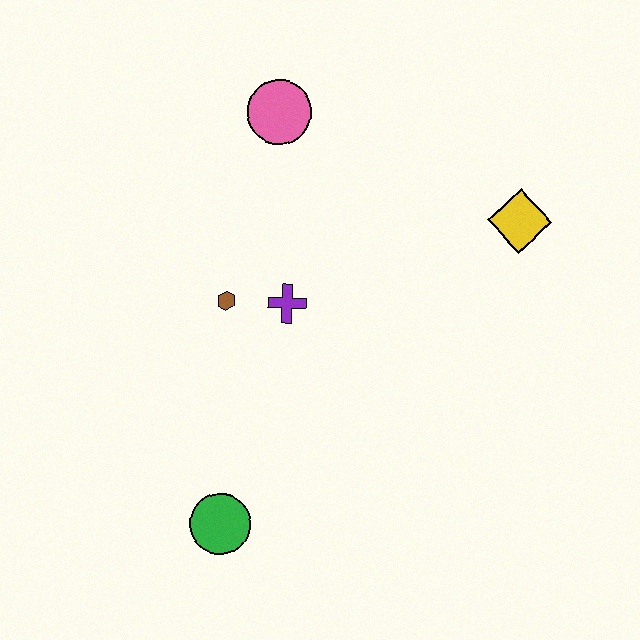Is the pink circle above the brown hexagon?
Yes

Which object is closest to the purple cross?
The brown hexagon is closest to the purple cross.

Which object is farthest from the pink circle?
The green circle is farthest from the pink circle.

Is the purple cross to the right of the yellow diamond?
No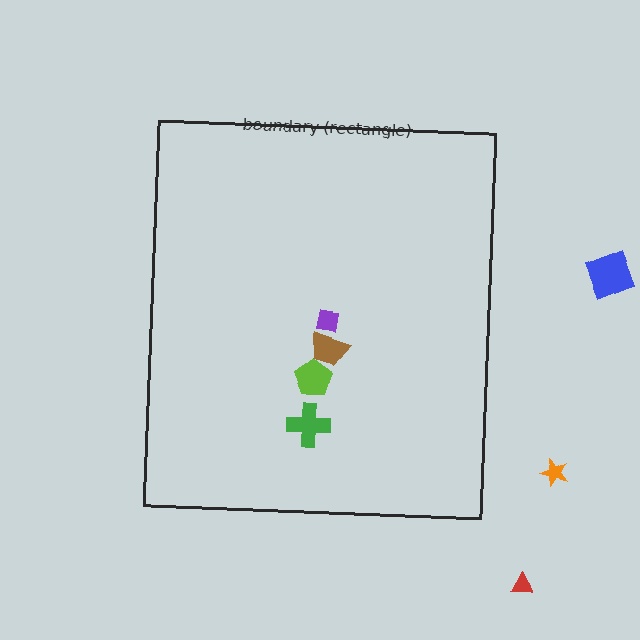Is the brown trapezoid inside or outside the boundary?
Inside.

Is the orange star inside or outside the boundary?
Outside.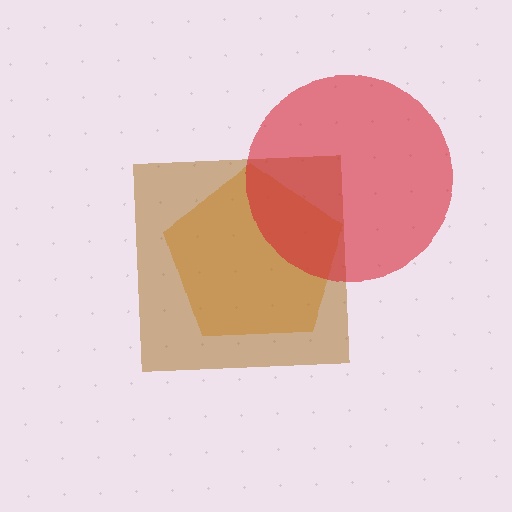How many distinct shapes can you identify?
There are 3 distinct shapes: an orange pentagon, a brown square, a red circle.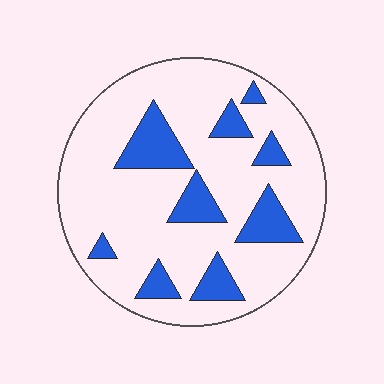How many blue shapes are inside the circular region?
9.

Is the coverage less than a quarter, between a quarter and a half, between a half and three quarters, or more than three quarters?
Less than a quarter.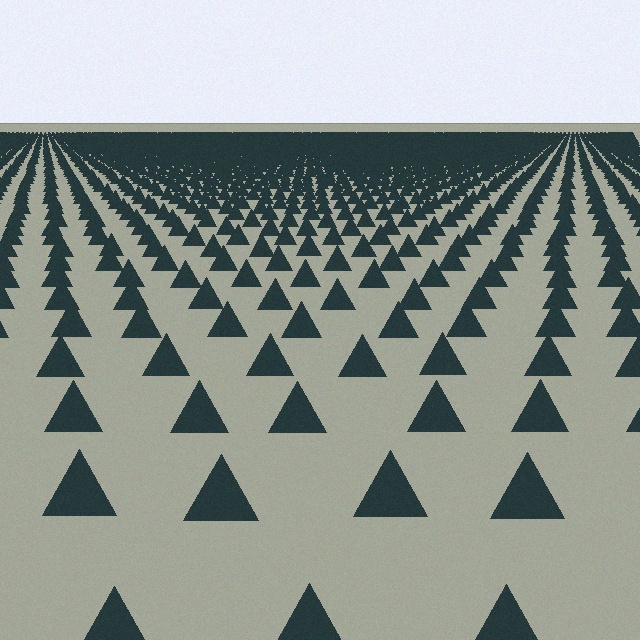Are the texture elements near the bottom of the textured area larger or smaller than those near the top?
Larger. Near the bottom, elements are closer to the viewer and appear at a bigger on-screen size.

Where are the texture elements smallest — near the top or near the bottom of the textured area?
Near the top.